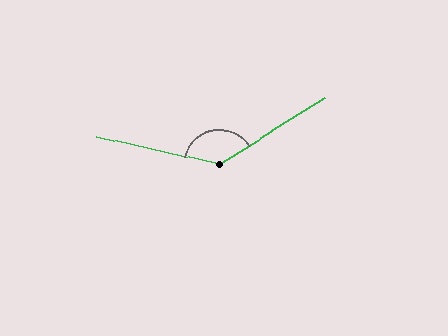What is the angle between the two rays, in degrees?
Approximately 135 degrees.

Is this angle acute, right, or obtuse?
It is obtuse.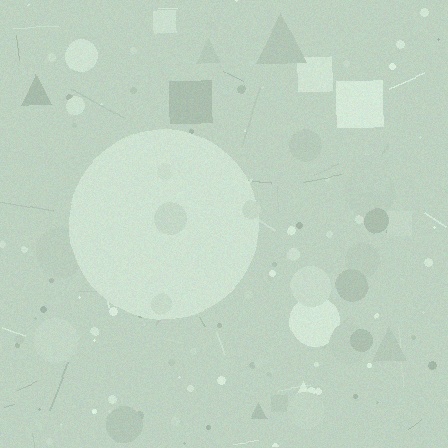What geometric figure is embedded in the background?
A circle is embedded in the background.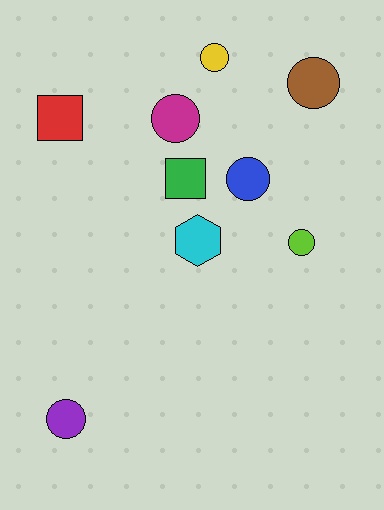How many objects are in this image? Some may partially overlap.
There are 9 objects.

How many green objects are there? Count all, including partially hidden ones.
There is 1 green object.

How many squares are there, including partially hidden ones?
There are 2 squares.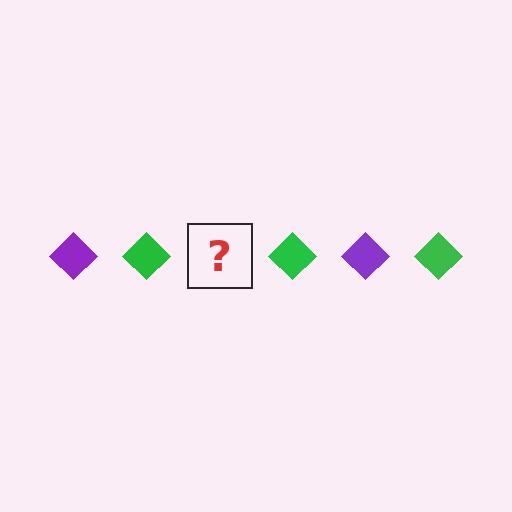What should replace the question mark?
The question mark should be replaced with a purple diamond.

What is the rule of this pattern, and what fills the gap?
The rule is that the pattern cycles through purple, green diamonds. The gap should be filled with a purple diamond.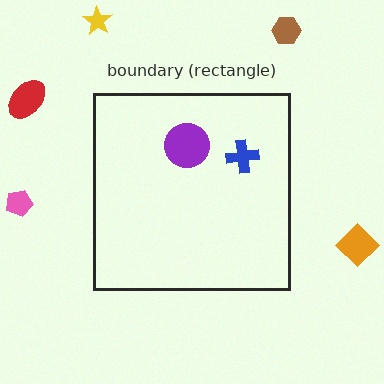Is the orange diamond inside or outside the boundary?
Outside.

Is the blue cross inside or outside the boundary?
Inside.